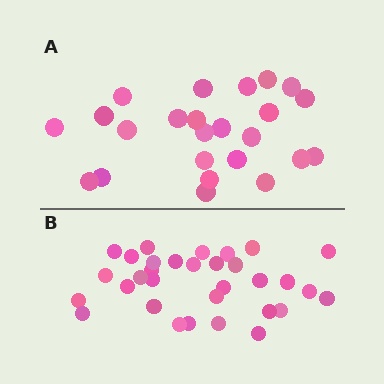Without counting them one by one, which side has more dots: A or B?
Region B (the bottom region) has more dots.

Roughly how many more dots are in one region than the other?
Region B has roughly 8 or so more dots than region A.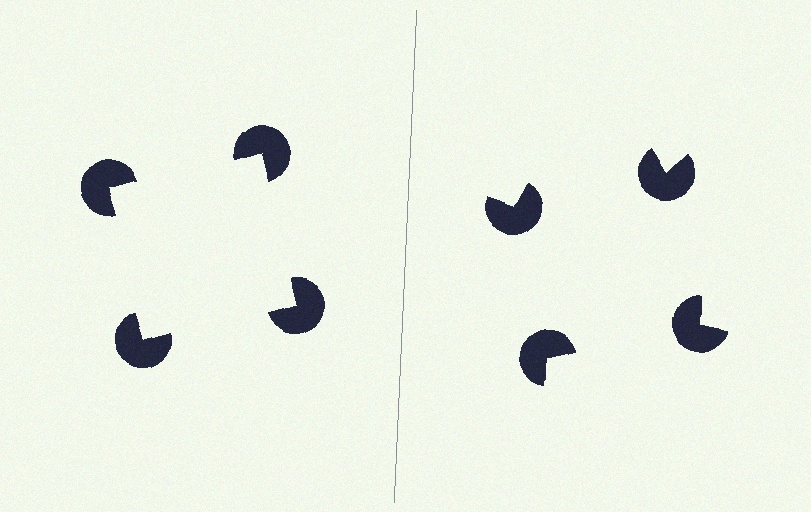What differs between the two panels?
The pac-man discs are positioned identically on both sides; only the wedge orientations differ. On the left they align to a square; on the right they are misaligned.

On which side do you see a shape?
An illusory square appears on the left side. On the right side the wedge cuts are rotated, so no coherent shape forms.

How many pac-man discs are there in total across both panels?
8 — 4 on each side.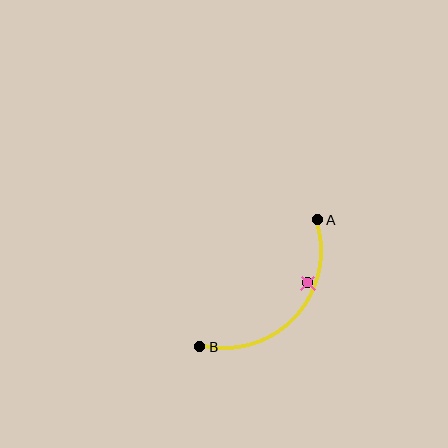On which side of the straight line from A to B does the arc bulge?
The arc bulges below and to the right of the straight line connecting A and B.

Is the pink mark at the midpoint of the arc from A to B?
No — the pink mark does not lie on the arc at all. It sits slightly inside the curve.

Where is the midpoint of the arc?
The arc midpoint is the point on the curve farthest from the straight line joining A and B. It sits below and to the right of that line.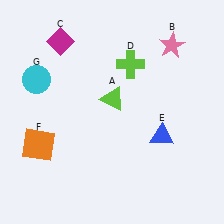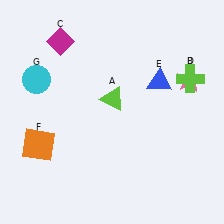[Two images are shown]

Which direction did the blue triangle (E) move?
The blue triangle (E) moved up.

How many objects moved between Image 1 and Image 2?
3 objects moved between the two images.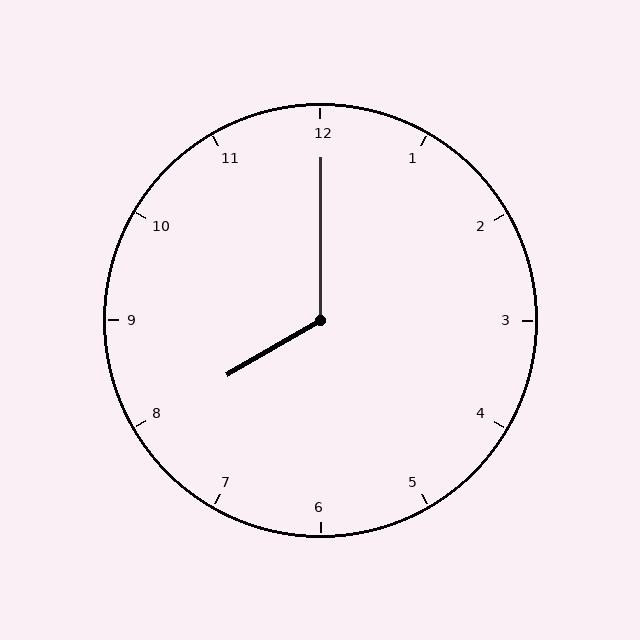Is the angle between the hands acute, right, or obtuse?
It is obtuse.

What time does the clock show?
8:00.